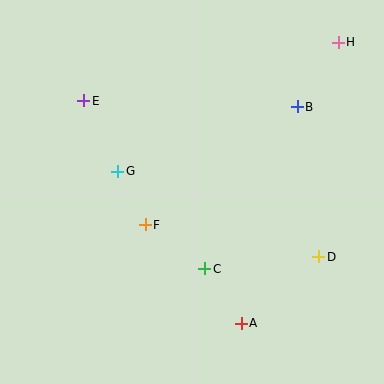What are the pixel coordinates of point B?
Point B is at (297, 107).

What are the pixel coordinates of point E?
Point E is at (84, 101).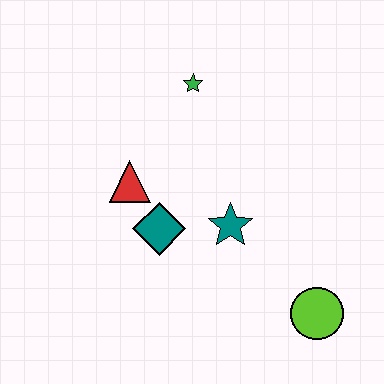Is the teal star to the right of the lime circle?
No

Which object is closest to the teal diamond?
The red triangle is closest to the teal diamond.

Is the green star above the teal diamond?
Yes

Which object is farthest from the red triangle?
The lime circle is farthest from the red triangle.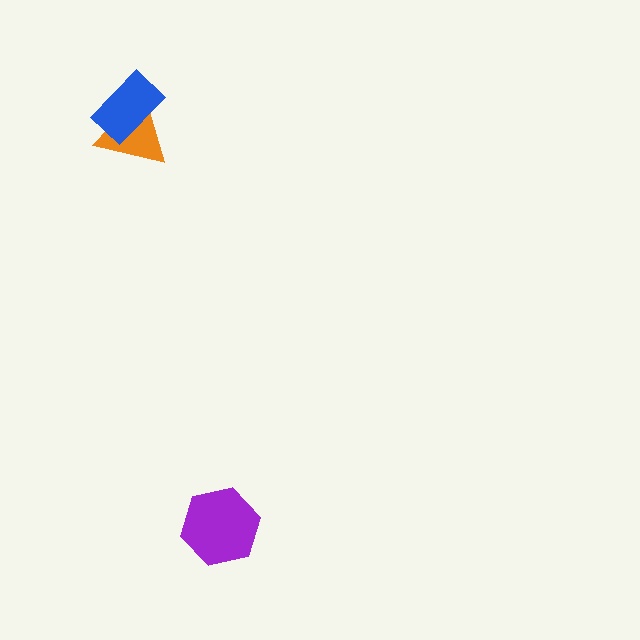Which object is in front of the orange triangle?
The blue rectangle is in front of the orange triangle.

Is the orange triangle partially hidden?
Yes, it is partially covered by another shape.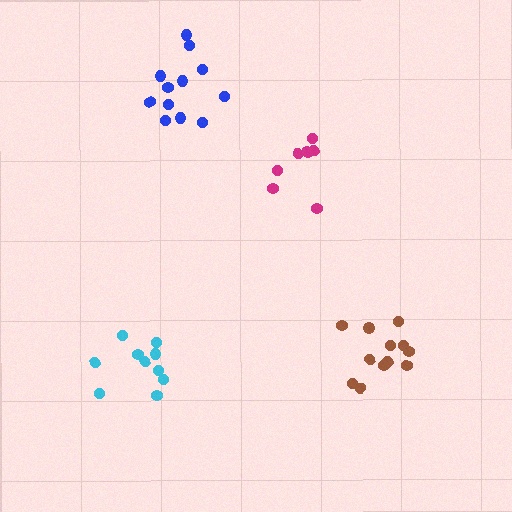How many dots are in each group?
Group 1: 7 dots, Group 2: 10 dots, Group 3: 12 dots, Group 4: 12 dots (41 total).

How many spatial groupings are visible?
There are 4 spatial groupings.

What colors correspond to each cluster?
The clusters are colored: magenta, cyan, brown, blue.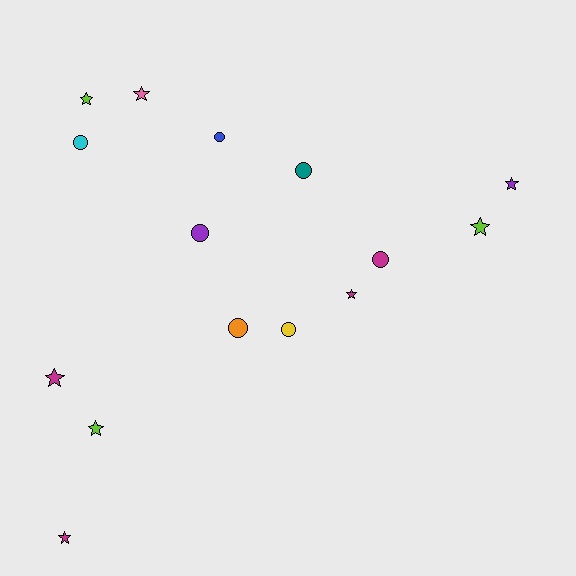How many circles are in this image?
There are 7 circles.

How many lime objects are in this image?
There are 3 lime objects.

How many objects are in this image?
There are 15 objects.